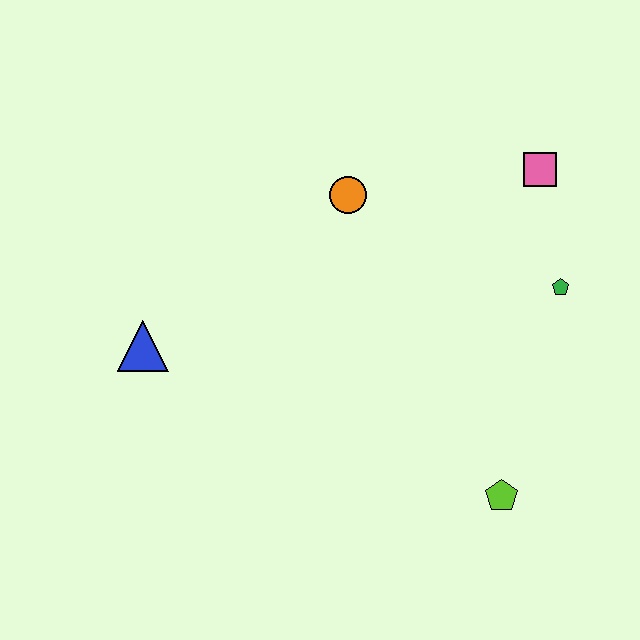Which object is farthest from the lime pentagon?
The blue triangle is farthest from the lime pentagon.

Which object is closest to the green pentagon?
The pink square is closest to the green pentagon.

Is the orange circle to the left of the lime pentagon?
Yes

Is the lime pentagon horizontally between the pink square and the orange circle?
Yes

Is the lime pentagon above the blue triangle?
No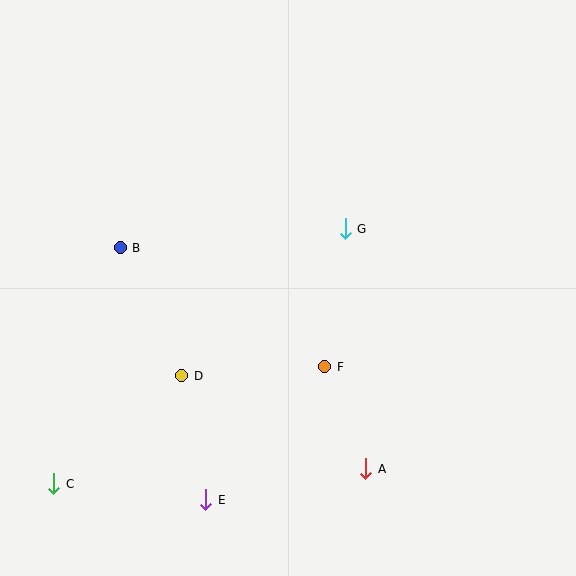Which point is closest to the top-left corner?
Point B is closest to the top-left corner.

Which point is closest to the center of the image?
Point G at (345, 229) is closest to the center.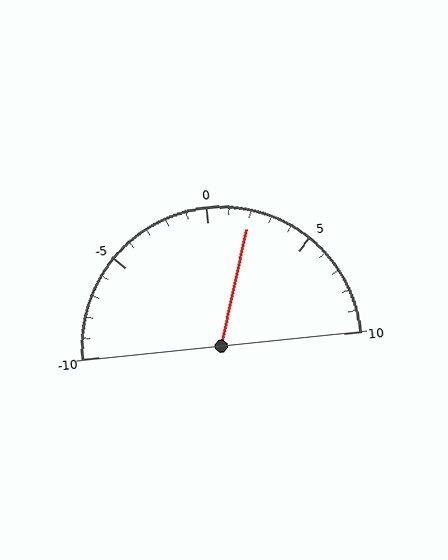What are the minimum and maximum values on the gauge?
The gauge ranges from -10 to 10.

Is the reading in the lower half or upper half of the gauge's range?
The reading is in the upper half of the range (-10 to 10).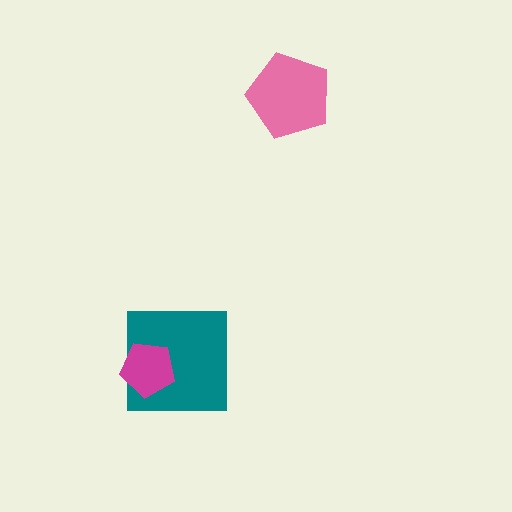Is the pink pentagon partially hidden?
No, no other shape covers it.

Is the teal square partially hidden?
Yes, it is partially covered by another shape.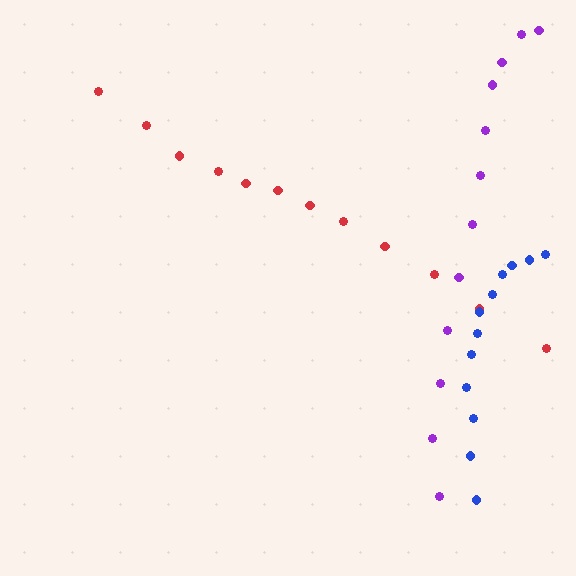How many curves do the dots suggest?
There are 3 distinct paths.